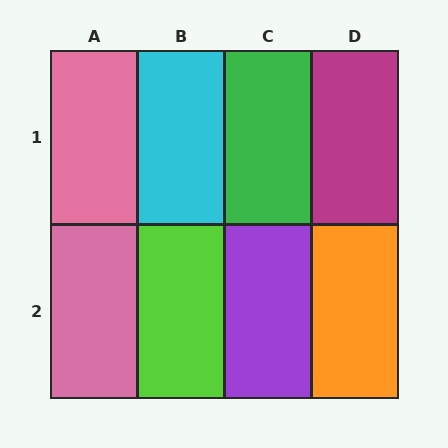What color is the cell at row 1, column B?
Cyan.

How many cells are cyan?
1 cell is cyan.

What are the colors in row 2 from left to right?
Pink, lime, purple, orange.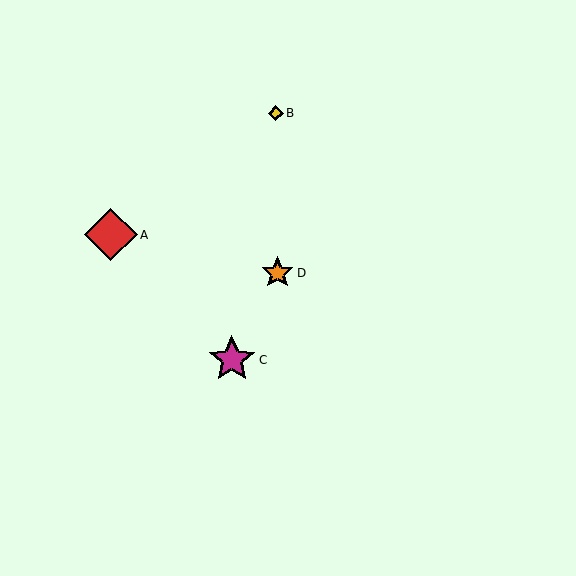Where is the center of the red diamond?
The center of the red diamond is at (111, 235).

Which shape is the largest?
The red diamond (labeled A) is the largest.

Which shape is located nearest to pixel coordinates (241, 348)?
The magenta star (labeled C) at (232, 360) is nearest to that location.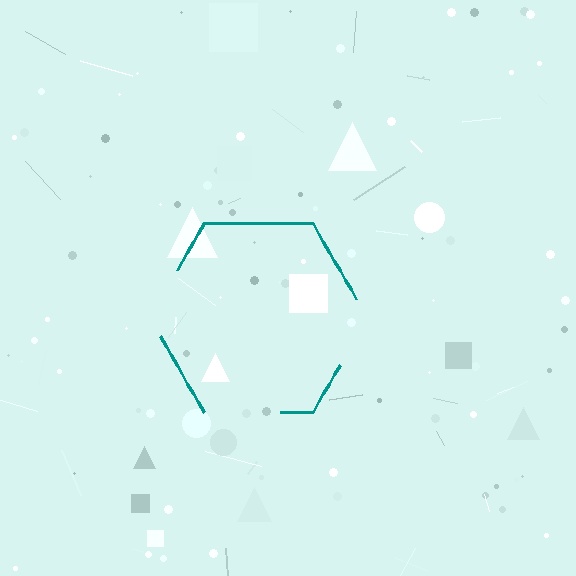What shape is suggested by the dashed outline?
The dashed outline suggests a hexagon.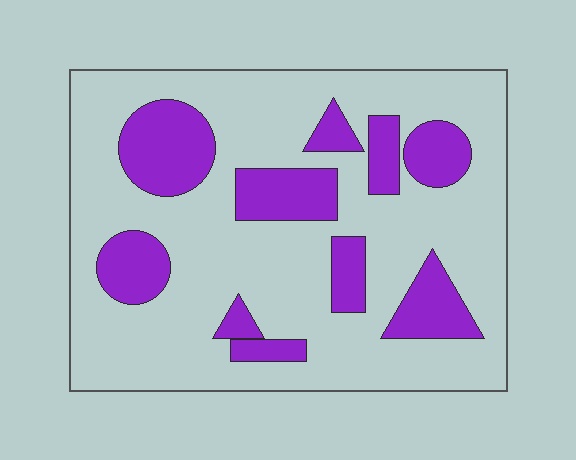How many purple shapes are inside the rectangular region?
10.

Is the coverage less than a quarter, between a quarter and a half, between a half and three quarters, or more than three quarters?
Between a quarter and a half.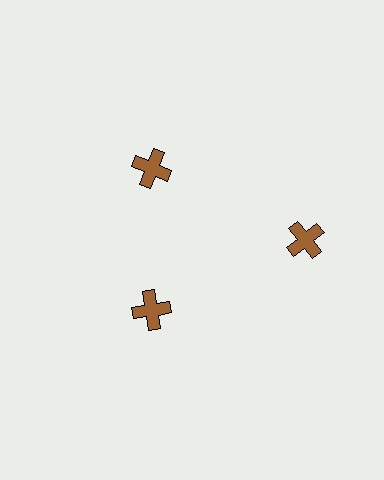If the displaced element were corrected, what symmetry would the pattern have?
It would have 3-fold rotational symmetry — the pattern would map onto itself every 120 degrees.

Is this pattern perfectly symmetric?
No. The 3 brown crosses are arranged in a ring, but one element near the 3 o'clock position is pushed outward from the center, breaking the 3-fold rotational symmetry.